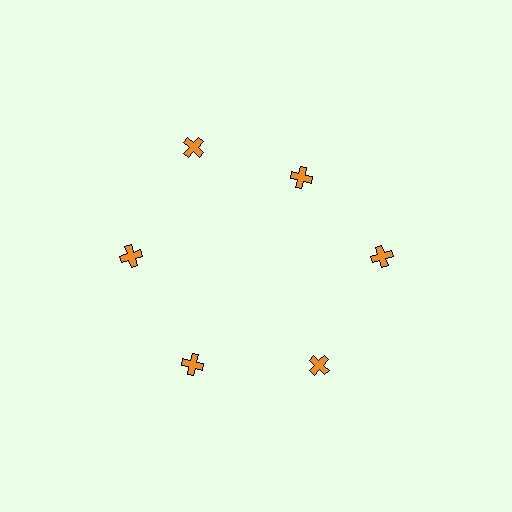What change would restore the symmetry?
The symmetry would be restored by moving it outward, back onto the ring so that all 6 crosses sit at equal angles and equal distance from the center.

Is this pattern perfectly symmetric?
No. The 6 orange crosses are arranged in a ring, but one element near the 1 o'clock position is pulled inward toward the center, breaking the 6-fold rotational symmetry.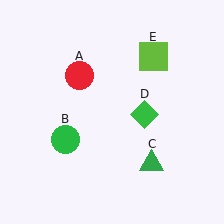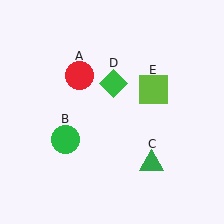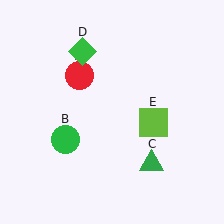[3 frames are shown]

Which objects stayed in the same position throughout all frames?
Red circle (object A) and green circle (object B) and green triangle (object C) remained stationary.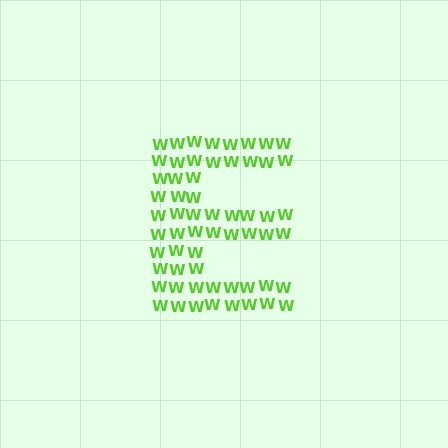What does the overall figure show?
The overall figure shows the letter E.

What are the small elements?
The small elements are letter W's.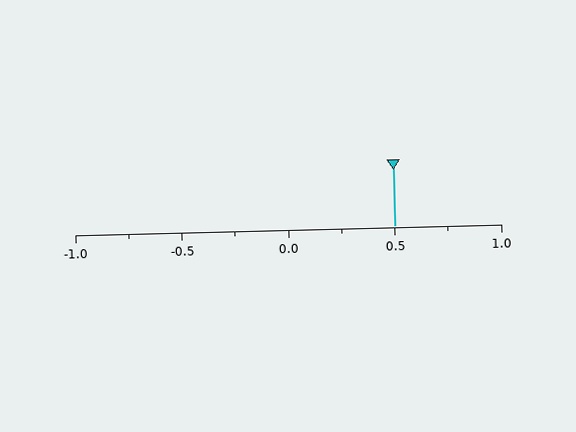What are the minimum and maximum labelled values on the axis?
The axis runs from -1.0 to 1.0.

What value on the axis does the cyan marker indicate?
The marker indicates approximately 0.5.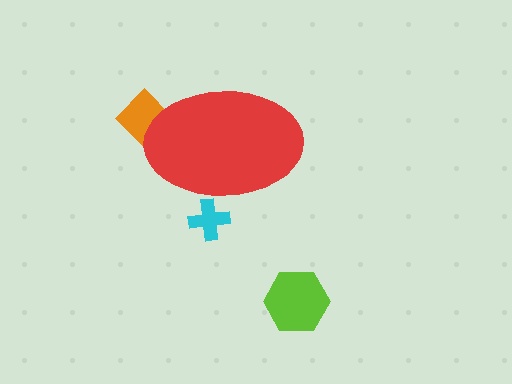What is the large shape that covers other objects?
A red ellipse.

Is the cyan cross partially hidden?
Yes, the cyan cross is partially hidden behind the red ellipse.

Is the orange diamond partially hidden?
Yes, the orange diamond is partially hidden behind the red ellipse.